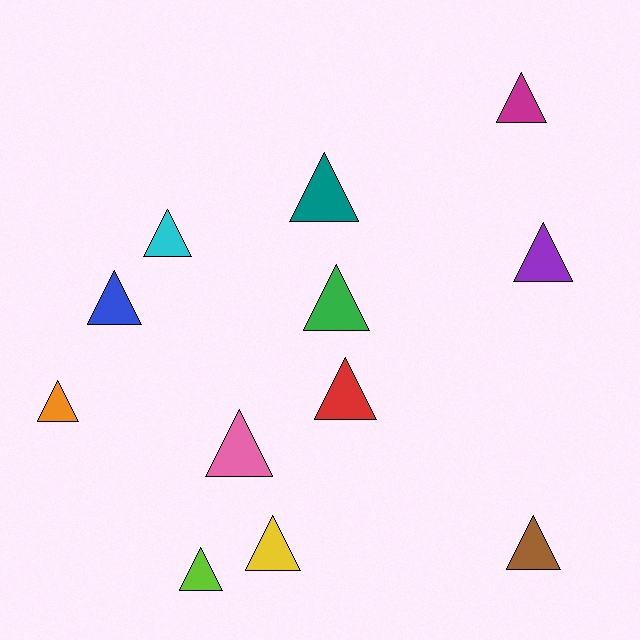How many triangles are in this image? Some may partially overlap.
There are 12 triangles.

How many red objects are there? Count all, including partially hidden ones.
There is 1 red object.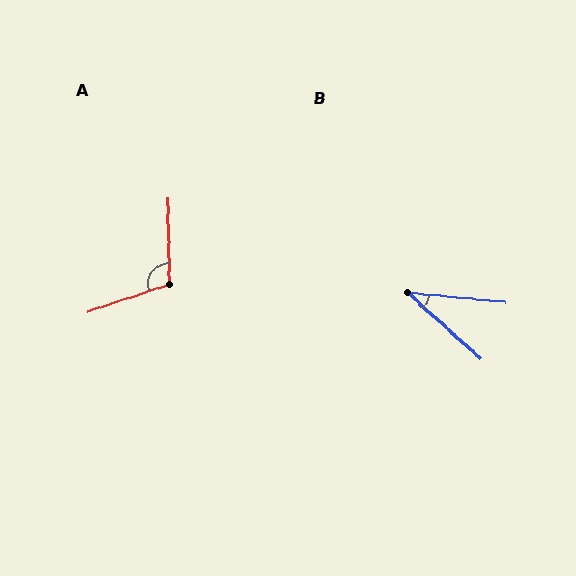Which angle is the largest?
A, at approximately 108 degrees.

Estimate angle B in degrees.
Approximately 37 degrees.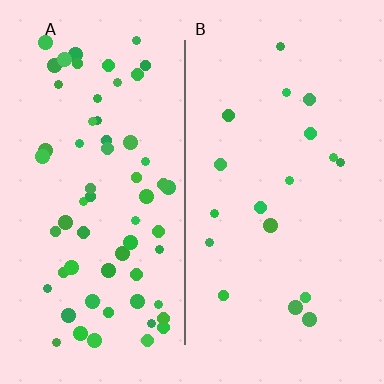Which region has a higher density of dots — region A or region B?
A (the left).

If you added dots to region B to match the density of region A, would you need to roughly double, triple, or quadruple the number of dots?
Approximately quadruple.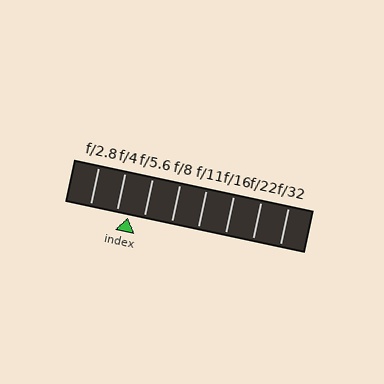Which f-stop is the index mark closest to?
The index mark is closest to f/4.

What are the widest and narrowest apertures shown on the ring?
The widest aperture shown is f/2.8 and the narrowest is f/32.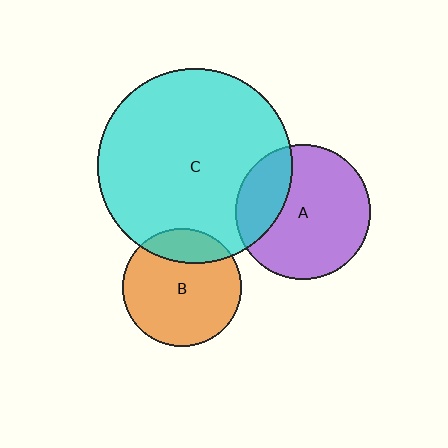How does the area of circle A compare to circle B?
Approximately 1.3 times.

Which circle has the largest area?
Circle C (cyan).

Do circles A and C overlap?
Yes.